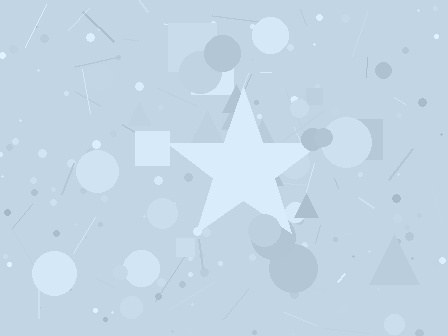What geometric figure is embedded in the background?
A star is embedded in the background.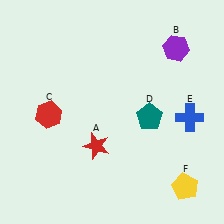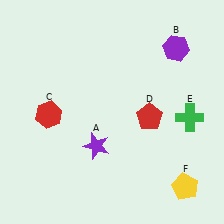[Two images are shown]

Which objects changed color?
A changed from red to purple. D changed from teal to red. E changed from blue to green.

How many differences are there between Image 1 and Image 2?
There are 3 differences between the two images.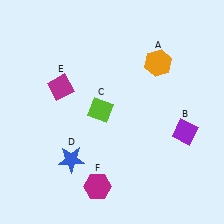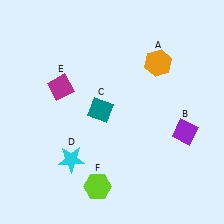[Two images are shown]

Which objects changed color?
C changed from lime to teal. D changed from blue to cyan. F changed from magenta to lime.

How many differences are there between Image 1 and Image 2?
There are 3 differences between the two images.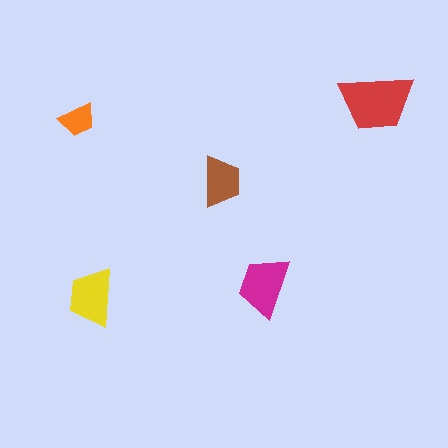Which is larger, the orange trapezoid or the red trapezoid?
The red one.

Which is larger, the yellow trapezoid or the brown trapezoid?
The yellow one.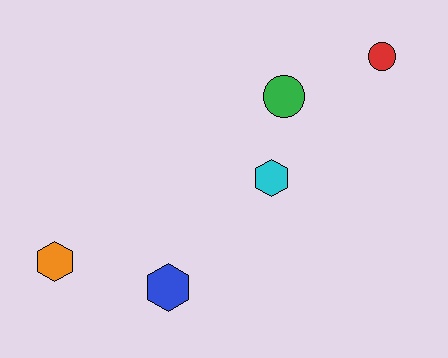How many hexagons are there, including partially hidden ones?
There are 3 hexagons.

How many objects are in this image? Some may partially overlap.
There are 5 objects.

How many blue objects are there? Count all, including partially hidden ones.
There is 1 blue object.